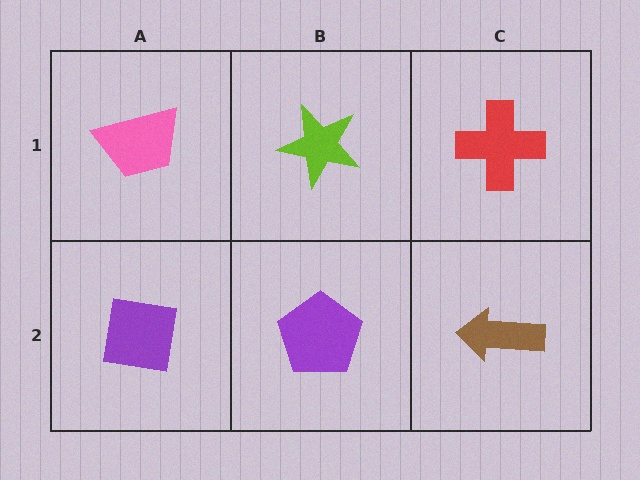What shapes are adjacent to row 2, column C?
A red cross (row 1, column C), a purple pentagon (row 2, column B).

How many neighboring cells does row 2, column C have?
2.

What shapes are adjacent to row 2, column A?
A pink trapezoid (row 1, column A), a purple pentagon (row 2, column B).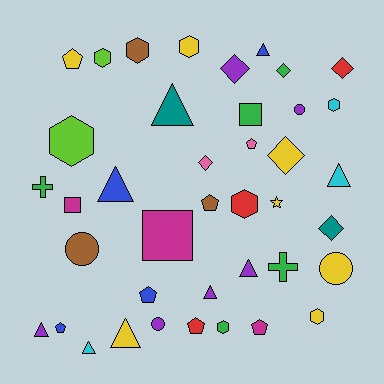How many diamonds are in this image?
There are 6 diamonds.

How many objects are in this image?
There are 40 objects.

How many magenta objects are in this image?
There are 3 magenta objects.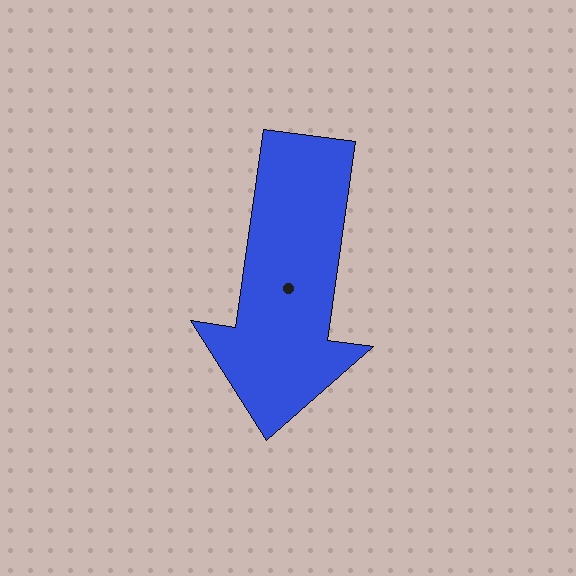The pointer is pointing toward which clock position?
Roughly 6 o'clock.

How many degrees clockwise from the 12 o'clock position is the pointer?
Approximately 188 degrees.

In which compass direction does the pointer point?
South.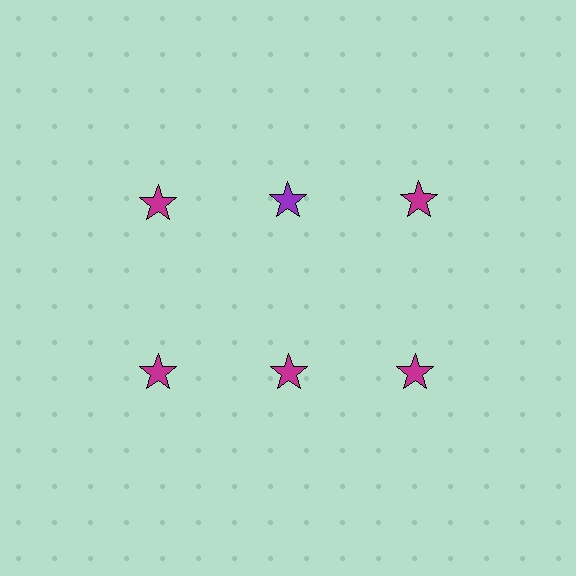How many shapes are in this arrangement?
There are 6 shapes arranged in a grid pattern.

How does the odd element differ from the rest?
It has a different color: purple instead of magenta.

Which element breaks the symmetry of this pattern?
The purple star in the top row, second from left column breaks the symmetry. All other shapes are magenta stars.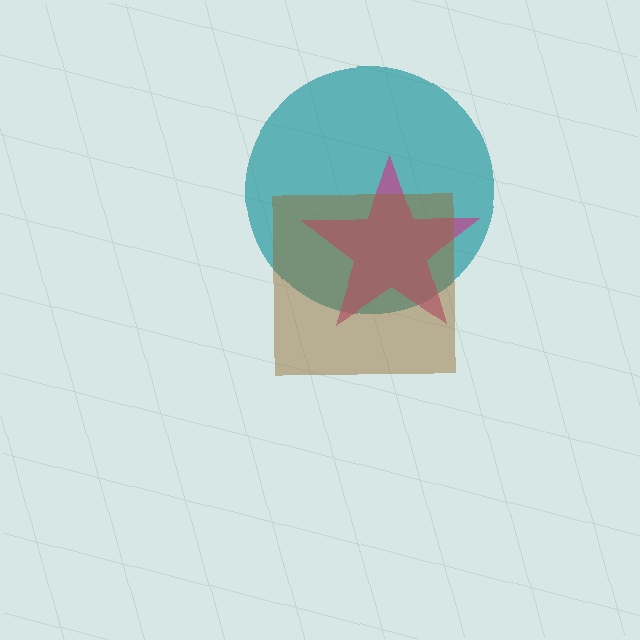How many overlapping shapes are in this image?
There are 3 overlapping shapes in the image.